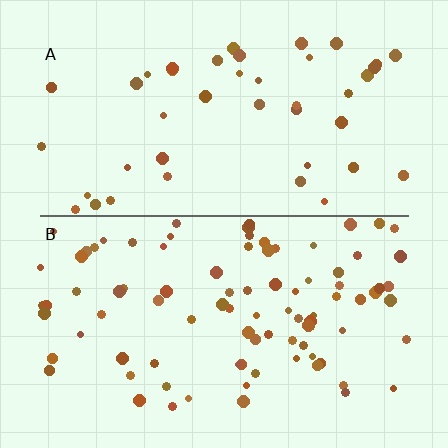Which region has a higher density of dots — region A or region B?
B (the bottom).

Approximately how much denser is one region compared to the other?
Approximately 2.1× — region B over region A.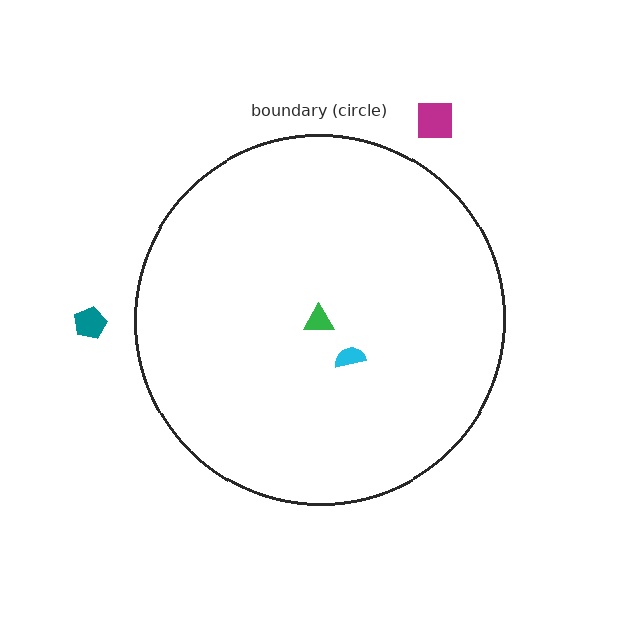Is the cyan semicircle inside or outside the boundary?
Inside.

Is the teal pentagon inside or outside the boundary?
Outside.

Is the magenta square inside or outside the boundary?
Outside.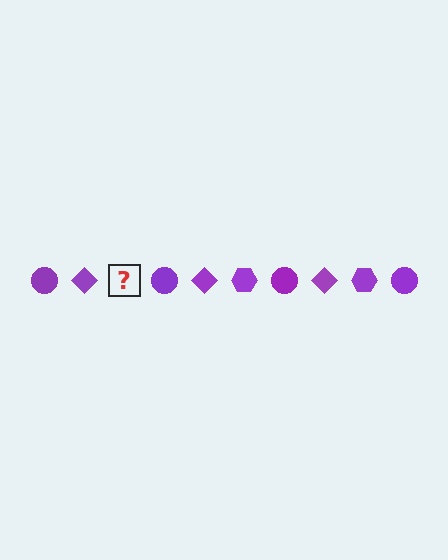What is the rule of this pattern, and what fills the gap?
The rule is that the pattern cycles through circle, diamond, hexagon shapes in purple. The gap should be filled with a purple hexagon.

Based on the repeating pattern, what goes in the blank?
The blank should be a purple hexagon.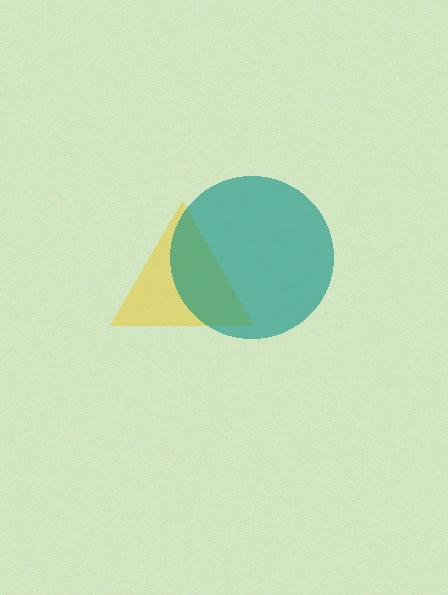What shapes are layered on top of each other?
The layered shapes are: a yellow triangle, a teal circle.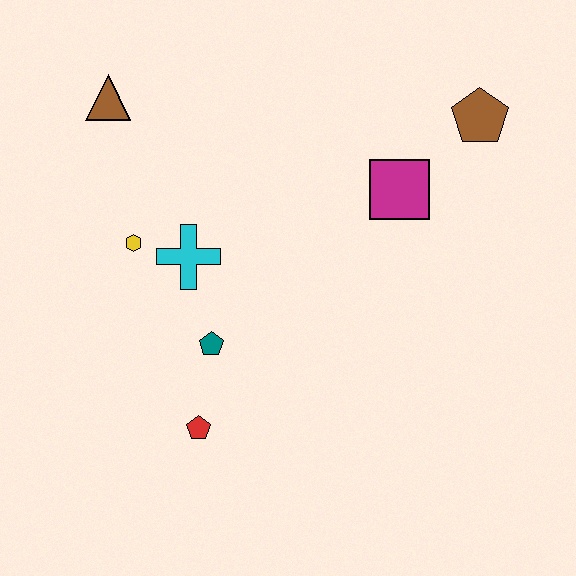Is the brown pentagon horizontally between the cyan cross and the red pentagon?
No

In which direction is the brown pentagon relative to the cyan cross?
The brown pentagon is to the right of the cyan cross.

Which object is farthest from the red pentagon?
The brown pentagon is farthest from the red pentagon.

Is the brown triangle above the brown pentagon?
Yes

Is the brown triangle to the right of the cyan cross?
No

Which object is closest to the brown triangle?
The yellow hexagon is closest to the brown triangle.